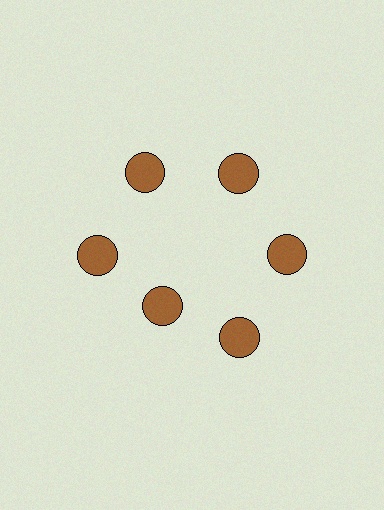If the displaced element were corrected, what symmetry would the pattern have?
It would have 6-fold rotational symmetry — the pattern would map onto itself every 60 degrees.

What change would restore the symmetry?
The symmetry would be restored by moving it outward, back onto the ring so that all 6 circles sit at equal angles and equal distance from the center.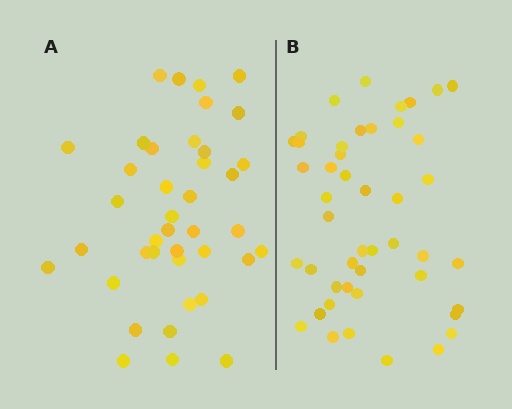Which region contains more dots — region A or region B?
Region B (the right region) has more dots.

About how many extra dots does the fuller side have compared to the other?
Region B has about 6 more dots than region A.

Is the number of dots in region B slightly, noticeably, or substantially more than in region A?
Region B has only slightly more — the two regions are fairly close. The ratio is roughly 1.1 to 1.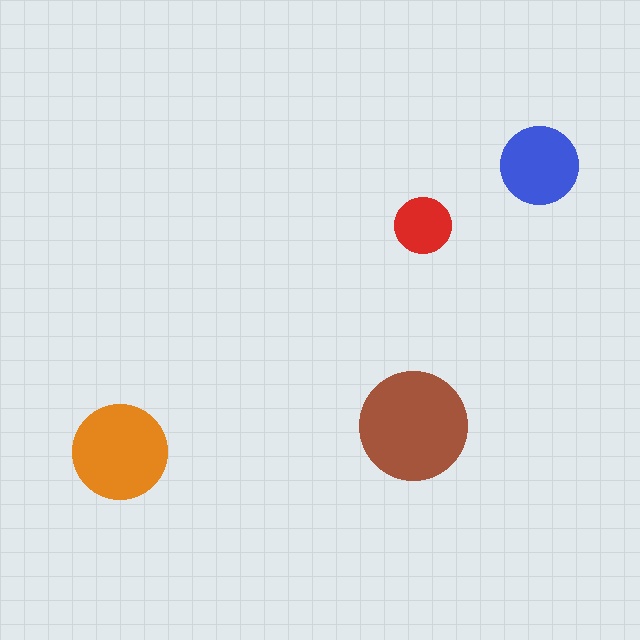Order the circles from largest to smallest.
the brown one, the orange one, the blue one, the red one.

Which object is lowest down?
The orange circle is bottommost.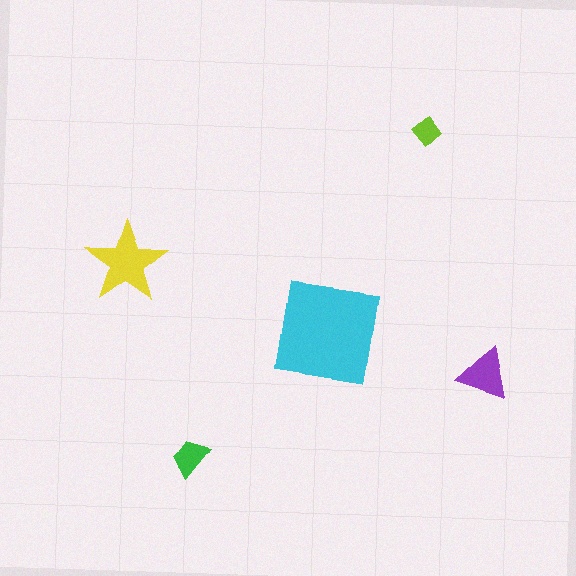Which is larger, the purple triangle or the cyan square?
The cyan square.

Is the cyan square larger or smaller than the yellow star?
Larger.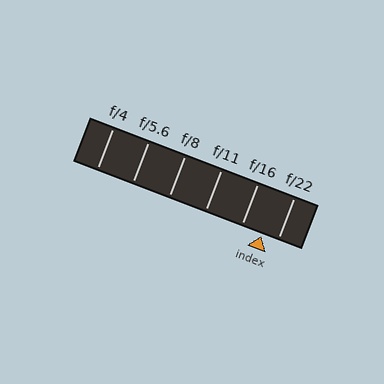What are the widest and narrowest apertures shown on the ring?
The widest aperture shown is f/4 and the narrowest is f/22.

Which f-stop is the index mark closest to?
The index mark is closest to f/22.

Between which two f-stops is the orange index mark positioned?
The index mark is between f/16 and f/22.